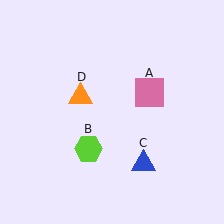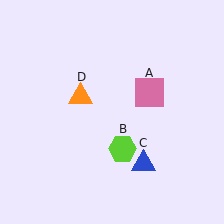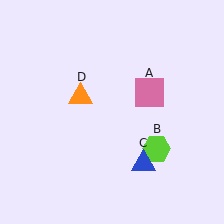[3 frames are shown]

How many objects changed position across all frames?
1 object changed position: lime hexagon (object B).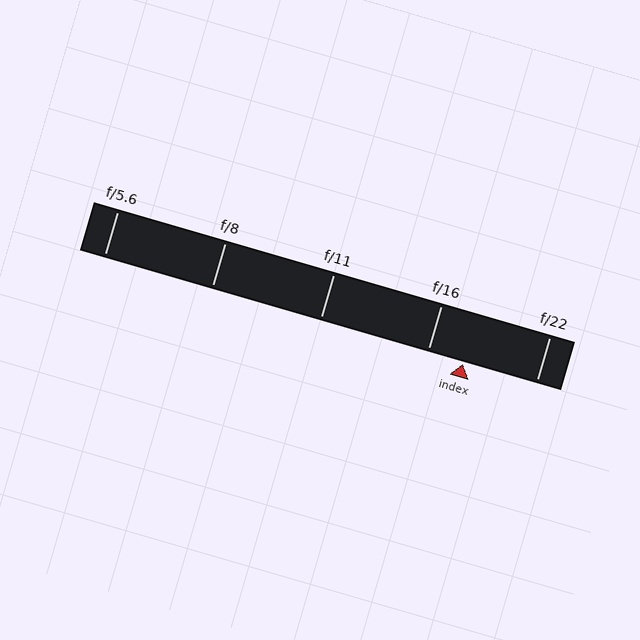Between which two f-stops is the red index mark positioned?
The index mark is between f/16 and f/22.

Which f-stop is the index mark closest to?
The index mark is closest to f/16.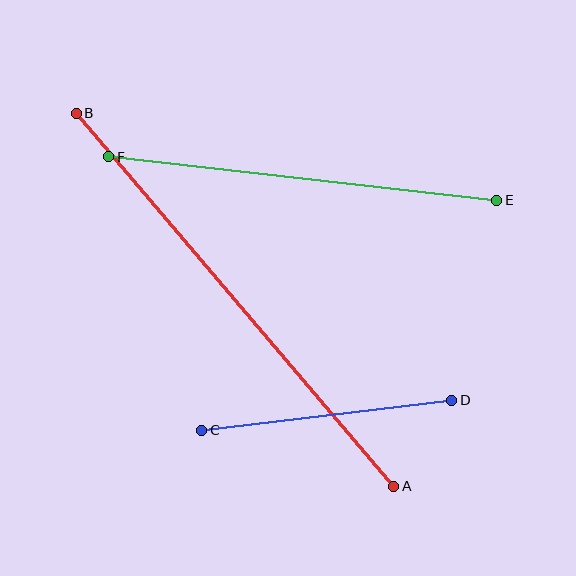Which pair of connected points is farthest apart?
Points A and B are farthest apart.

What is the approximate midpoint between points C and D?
The midpoint is at approximately (327, 415) pixels.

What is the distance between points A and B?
The distance is approximately 490 pixels.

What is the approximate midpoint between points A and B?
The midpoint is at approximately (235, 300) pixels.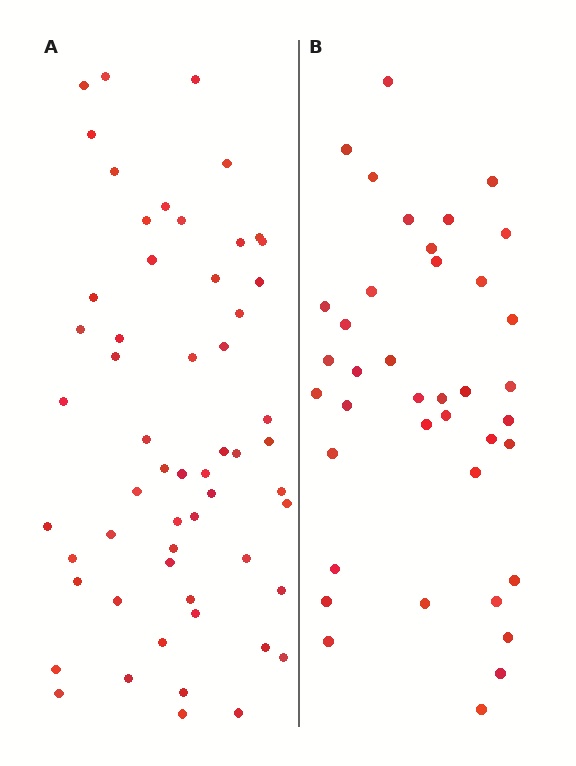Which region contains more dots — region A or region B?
Region A (the left region) has more dots.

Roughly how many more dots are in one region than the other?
Region A has approximately 20 more dots than region B.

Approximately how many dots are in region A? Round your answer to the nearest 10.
About 60 dots. (The exact count is 57, which rounds to 60.)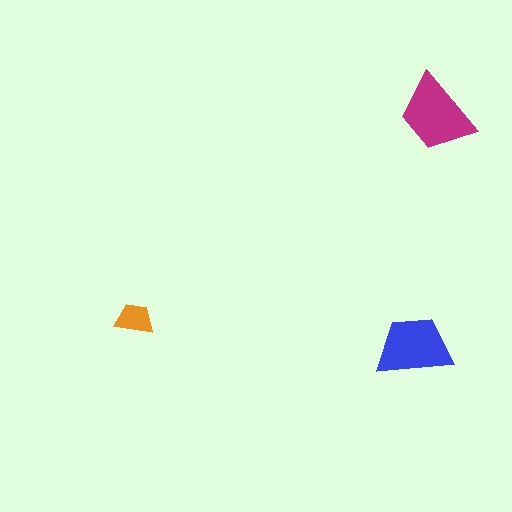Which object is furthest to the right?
The magenta trapezoid is rightmost.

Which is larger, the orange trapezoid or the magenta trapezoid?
The magenta one.